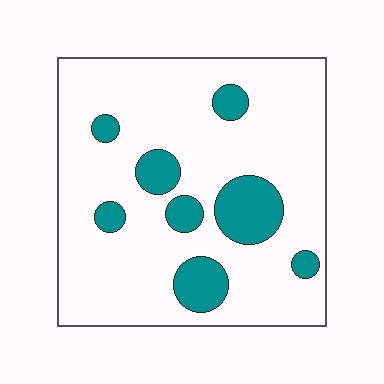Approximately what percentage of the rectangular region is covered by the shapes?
Approximately 15%.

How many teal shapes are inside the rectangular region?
8.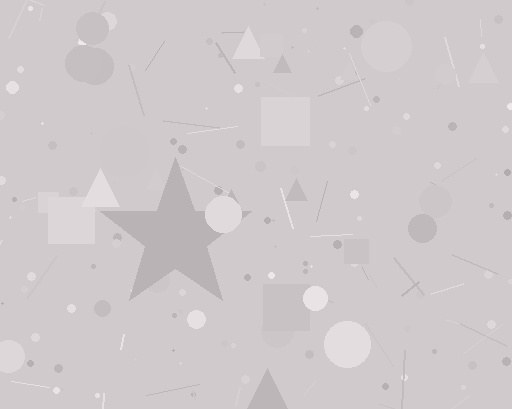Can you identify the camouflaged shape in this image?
The camouflaged shape is a star.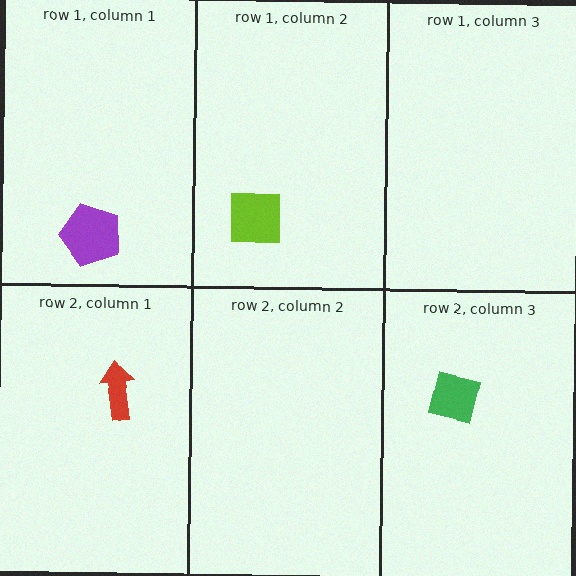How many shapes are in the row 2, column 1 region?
1.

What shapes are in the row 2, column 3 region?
The green square.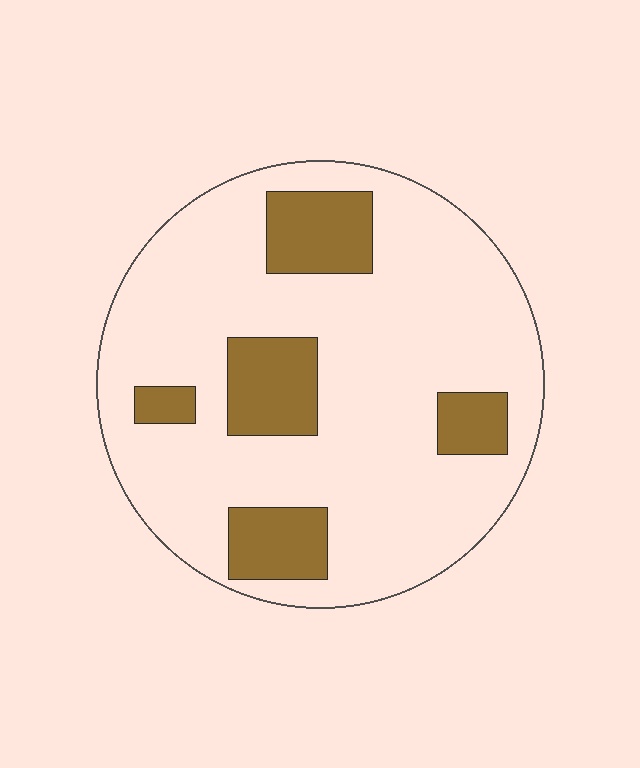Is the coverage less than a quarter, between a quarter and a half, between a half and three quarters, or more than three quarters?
Less than a quarter.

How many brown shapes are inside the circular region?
5.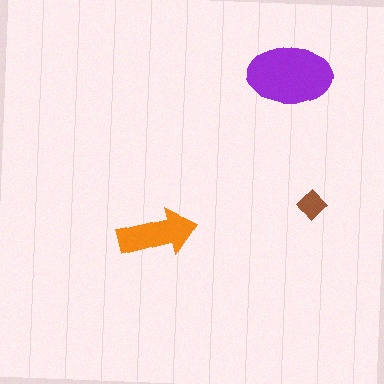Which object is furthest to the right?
The brown diamond is rightmost.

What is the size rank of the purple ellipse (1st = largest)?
1st.